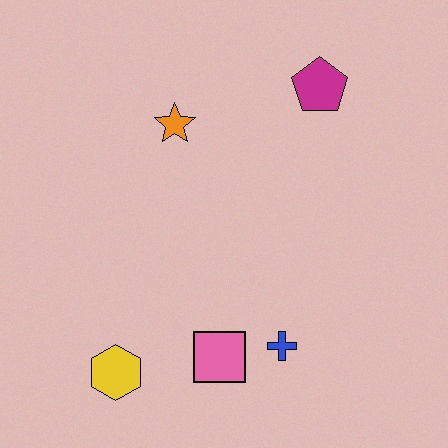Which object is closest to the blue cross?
The pink square is closest to the blue cross.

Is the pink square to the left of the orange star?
No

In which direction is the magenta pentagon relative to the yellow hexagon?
The magenta pentagon is above the yellow hexagon.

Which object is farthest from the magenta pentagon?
The yellow hexagon is farthest from the magenta pentagon.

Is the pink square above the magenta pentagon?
No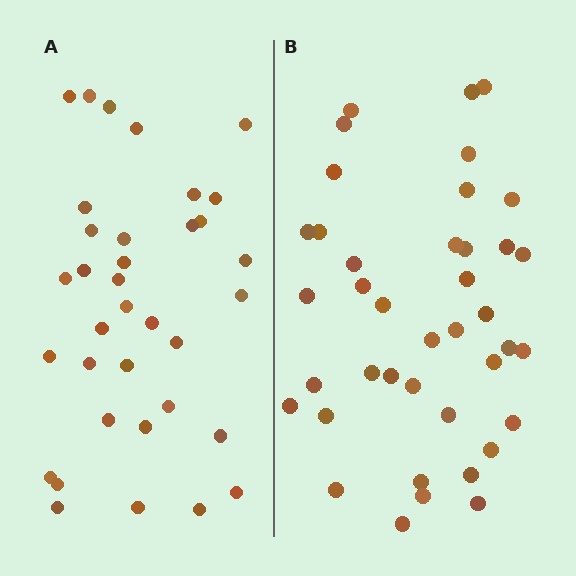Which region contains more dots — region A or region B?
Region B (the right region) has more dots.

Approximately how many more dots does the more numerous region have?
Region B has about 5 more dots than region A.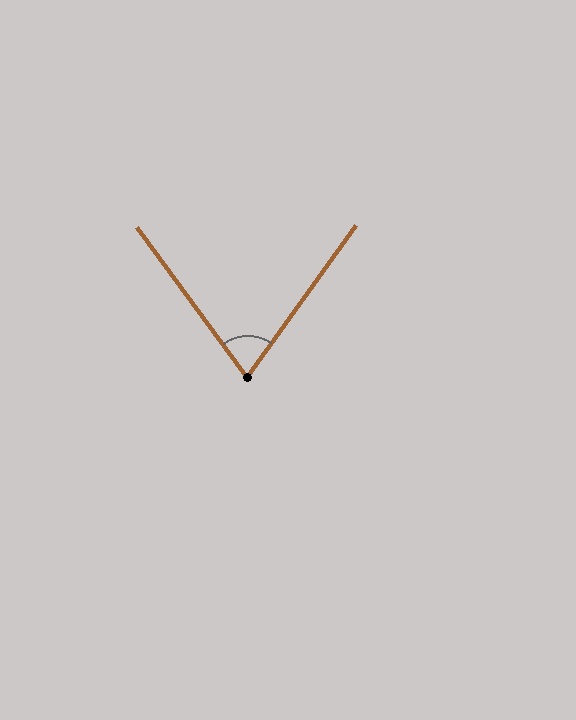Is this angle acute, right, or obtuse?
It is acute.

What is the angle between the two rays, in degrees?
Approximately 72 degrees.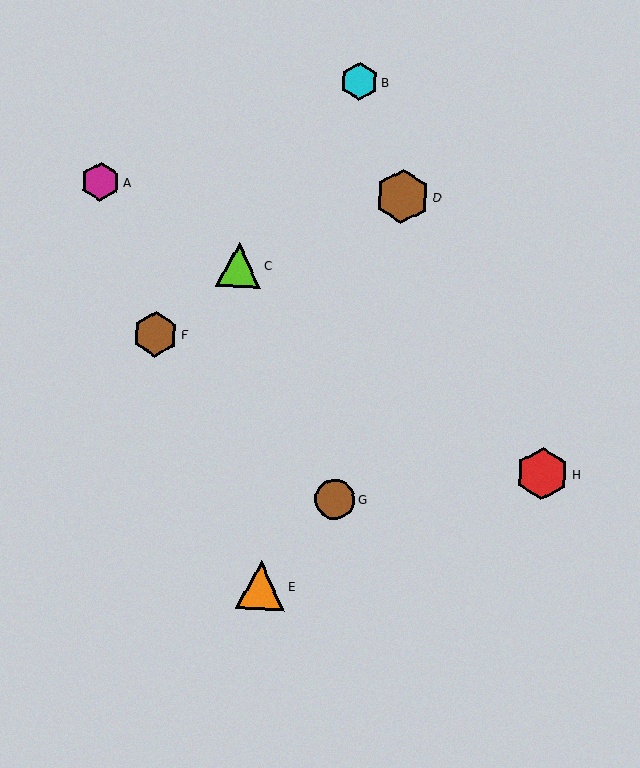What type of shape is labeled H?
Shape H is a red hexagon.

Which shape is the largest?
The brown hexagon (labeled D) is the largest.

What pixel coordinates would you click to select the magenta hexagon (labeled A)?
Click at (100, 182) to select the magenta hexagon A.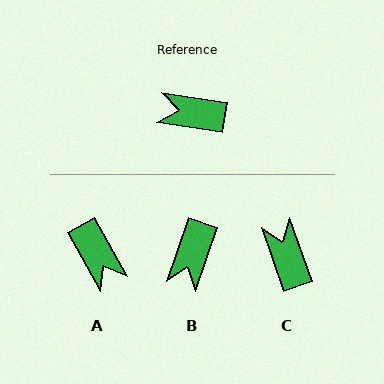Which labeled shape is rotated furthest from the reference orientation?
A, about 128 degrees away.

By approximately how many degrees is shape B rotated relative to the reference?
Approximately 80 degrees counter-clockwise.